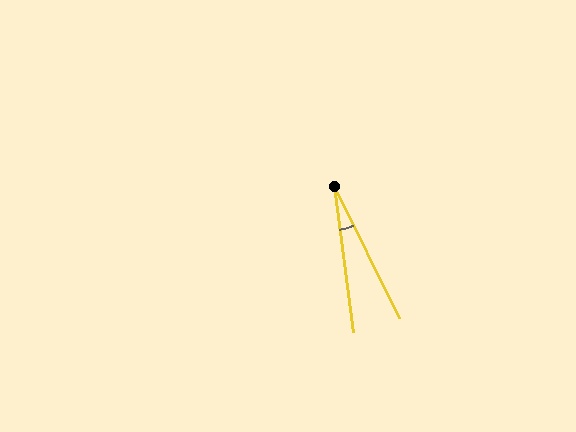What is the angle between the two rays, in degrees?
Approximately 19 degrees.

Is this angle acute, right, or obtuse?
It is acute.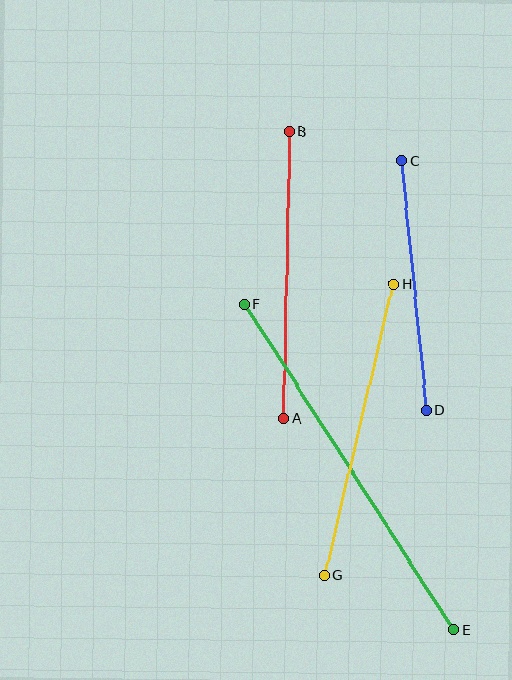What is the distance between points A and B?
The distance is approximately 287 pixels.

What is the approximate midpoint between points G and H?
The midpoint is at approximately (359, 430) pixels.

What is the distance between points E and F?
The distance is approximately 387 pixels.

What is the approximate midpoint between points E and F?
The midpoint is at approximately (349, 467) pixels.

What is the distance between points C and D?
The distance is approximately 251 pixels.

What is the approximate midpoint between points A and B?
The midpoint is at approximately (287, 275) pixels.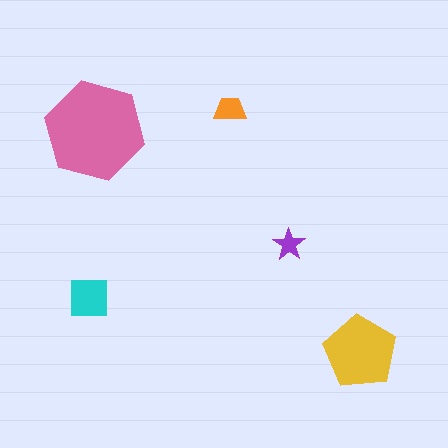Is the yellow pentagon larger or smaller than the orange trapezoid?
Larger.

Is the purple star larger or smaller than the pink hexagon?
Smaller.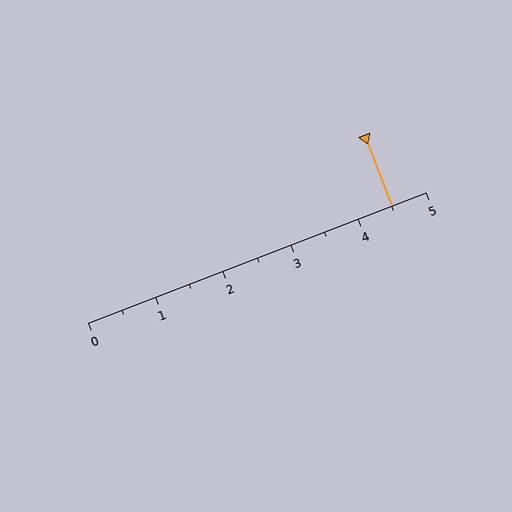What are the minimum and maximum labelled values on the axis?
The axis runs from 0 to 5.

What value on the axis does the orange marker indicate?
The marker indicates approximately 4.5.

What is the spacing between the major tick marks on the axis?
The major ticks are spaced 1 apart.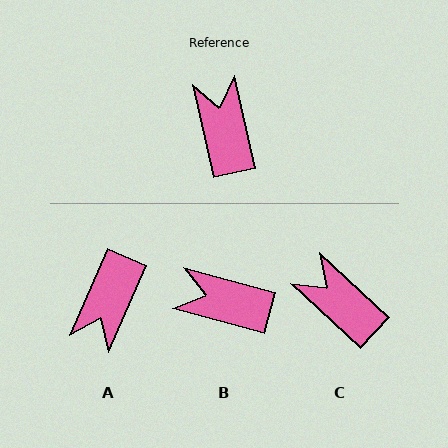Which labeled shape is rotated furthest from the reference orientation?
A, about 144 degrees away.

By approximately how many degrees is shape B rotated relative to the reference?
Approximately 62 degrees counter-clockwise.